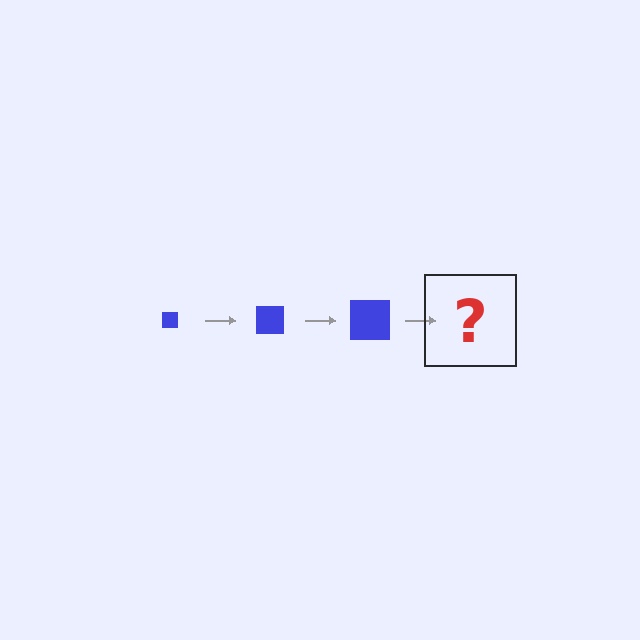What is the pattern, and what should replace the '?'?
The pattern is that the square gets progressively larger each step. The '?' should be a blue square, larger than the previous one.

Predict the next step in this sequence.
The next step is a blue square, larger than the previous one.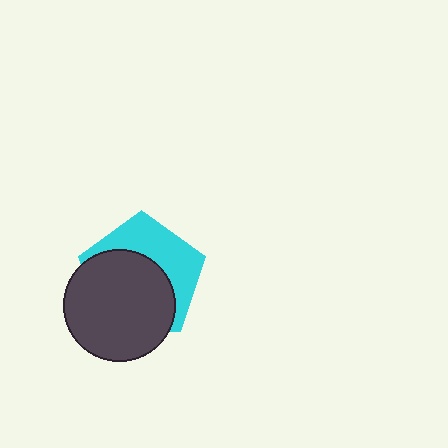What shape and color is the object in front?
The object in front is a dark gray circle.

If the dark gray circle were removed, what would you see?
You would see the complete cyan pentagon.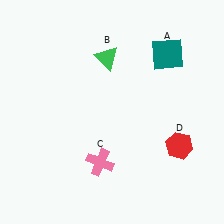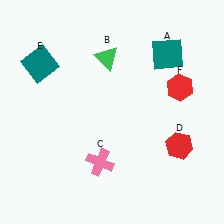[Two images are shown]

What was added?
A teal square (E), a red hexagon (F) were added in Image 2.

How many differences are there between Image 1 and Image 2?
There are 2 differences between the two images.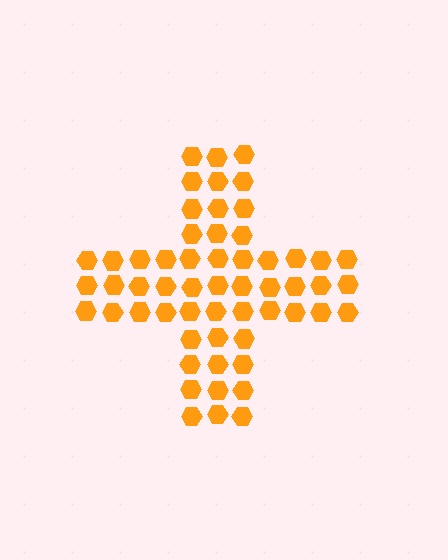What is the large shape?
The large shape is a cross.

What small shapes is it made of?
It is made of small hexagons.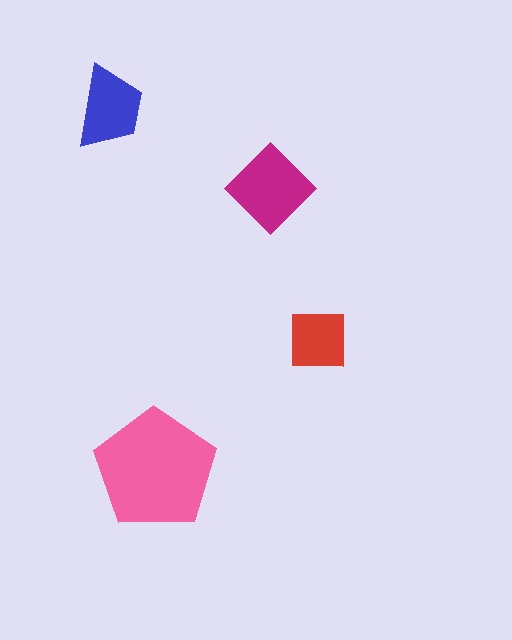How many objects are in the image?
There are 4 objects in the image.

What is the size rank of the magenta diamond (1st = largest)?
2nd.